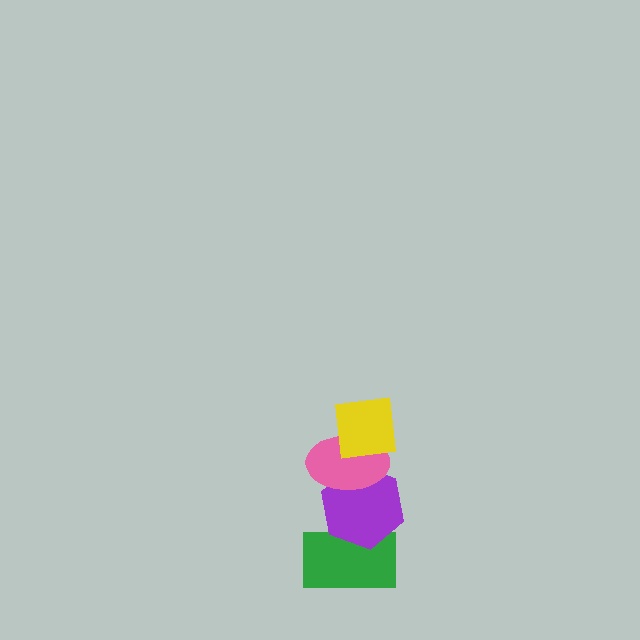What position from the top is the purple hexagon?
The purple hexagon is 3rd from the top.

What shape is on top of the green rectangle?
The purple hexagon is on top of the green rectangle.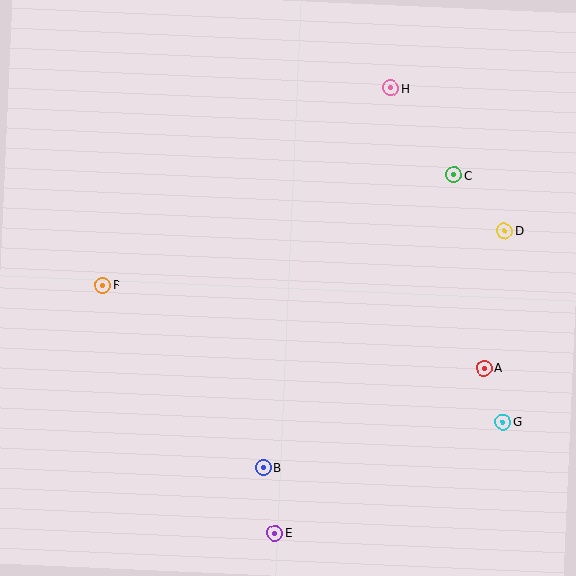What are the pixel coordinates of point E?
Point E is at (275, 533).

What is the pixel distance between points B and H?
The distance between B and H is 400 pixels.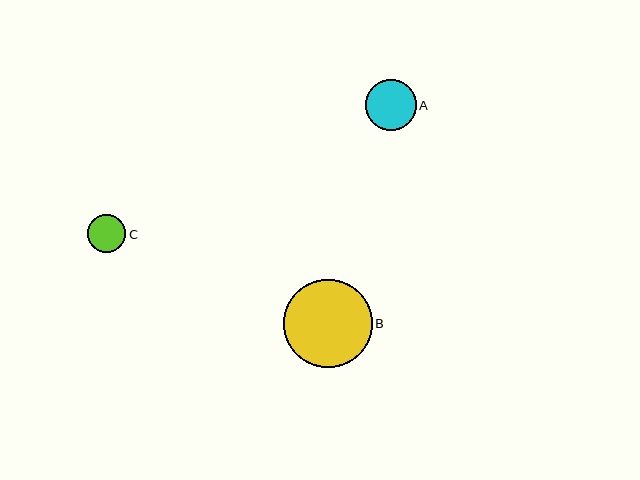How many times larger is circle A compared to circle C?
Circle A is approximately 1.3 times the size of circle C.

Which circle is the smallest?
Circle C is the smallest with a size of approximately 38 pixels.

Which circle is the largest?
Circle B is the largest with a size of approximately 88 pixels.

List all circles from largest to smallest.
From largest to smallest: B, A, C.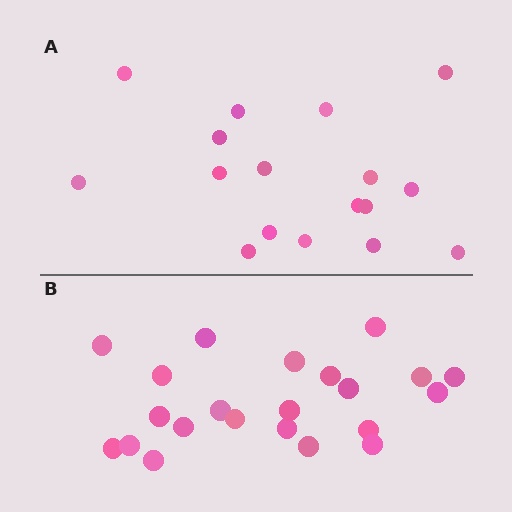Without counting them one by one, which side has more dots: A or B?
Region B (the bottom region) has more dots.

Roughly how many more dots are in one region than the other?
Region B has about 5 more dots than region A.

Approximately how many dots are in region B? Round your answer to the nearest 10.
About 20 dots. (The exact count is 22, which rounds to 20.)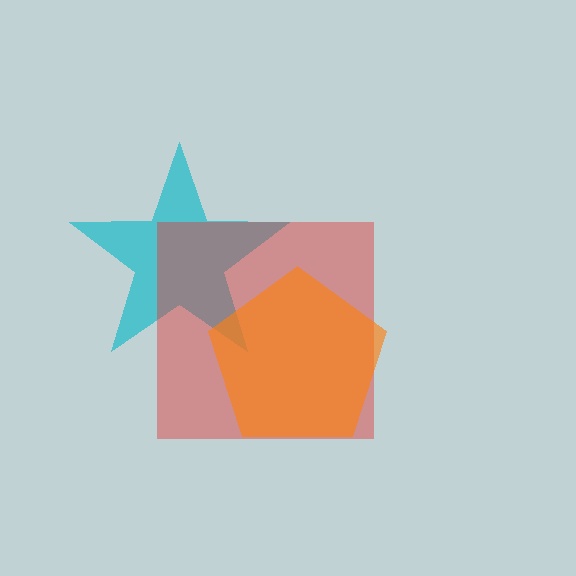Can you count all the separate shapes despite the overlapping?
Yes, there are 3 separate shapes.